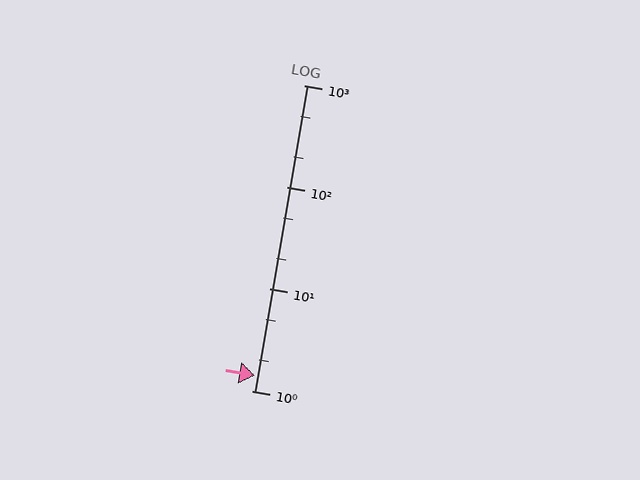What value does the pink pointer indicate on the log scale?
The pointer indicates approximately 1.4.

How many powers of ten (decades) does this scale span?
The scale spans 3 decades, from 1 to 1000.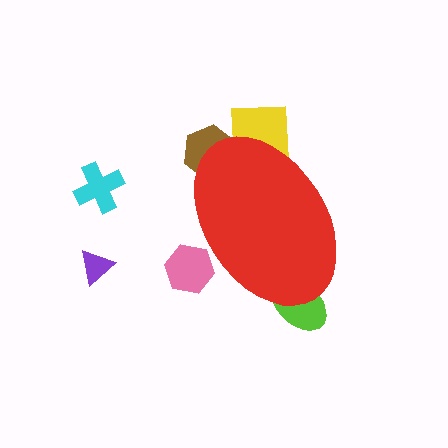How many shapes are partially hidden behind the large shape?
4 shapes are partially hidden.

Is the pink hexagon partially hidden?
Yes, the pink hexagon is partially hidden behind the red ellipse.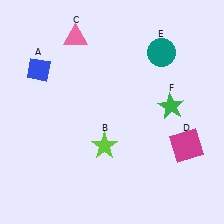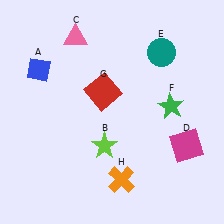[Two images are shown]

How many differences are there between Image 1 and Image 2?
There are 2 differences between the two images.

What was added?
A red square (G), an orange cross (H) were added in Image 2.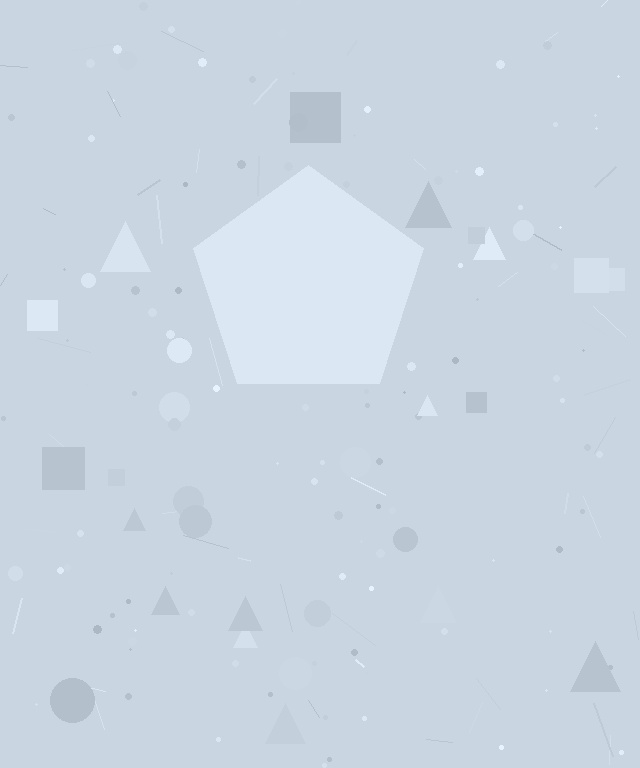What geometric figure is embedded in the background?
A pentagon is embedded in the background.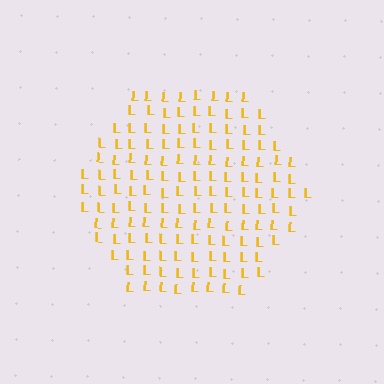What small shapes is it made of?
It is made of small letter L's.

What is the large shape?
The large shape is a hexagon.